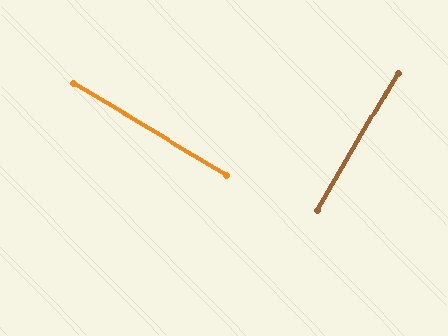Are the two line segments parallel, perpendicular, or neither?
Perpendicular — they meet at approximately 89°.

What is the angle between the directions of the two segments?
Approximately 89 degrees.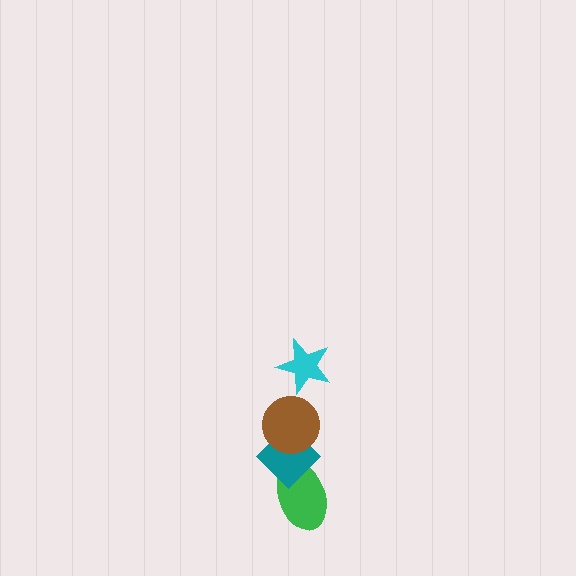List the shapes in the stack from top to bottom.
From top to bottom: the cyan star, the brown circle, the teal diamond, the green ellipse.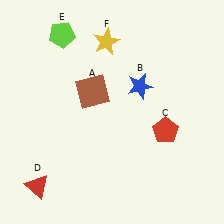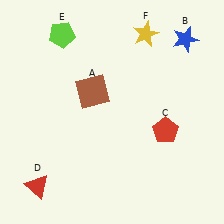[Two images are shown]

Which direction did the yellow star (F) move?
The yellow star (F) moved right.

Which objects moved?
The objects that moved are: the blue star (B), the yellow star (F).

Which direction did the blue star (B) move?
The blue star (B) moved up.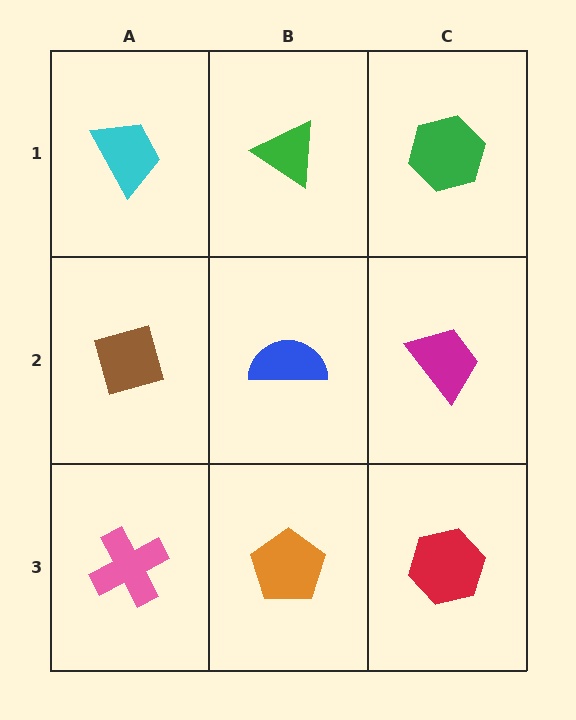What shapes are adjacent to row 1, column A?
A brown diamond (row 2, column A), a green triangle (row 1, column B).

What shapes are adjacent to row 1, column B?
A blue semicircle (row 2, column B), a cyan trapezoid (row 1, column A), a green hexagon (row 1, column C).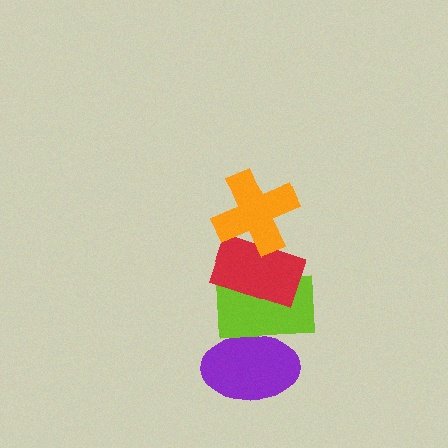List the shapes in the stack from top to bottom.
From top to bottom: the orange cross, the red rectangle, the lime rectangle, the purple ellipse.